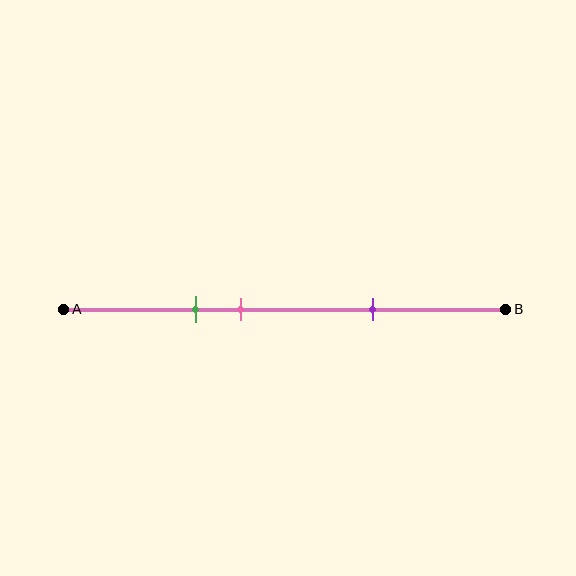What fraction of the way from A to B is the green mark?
The green mark is approximately 30% (0.3) of the way from A to B.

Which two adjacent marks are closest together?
The green and pink marks are the closest adjacent pair.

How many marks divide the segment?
There are 3 marks dividing the segment.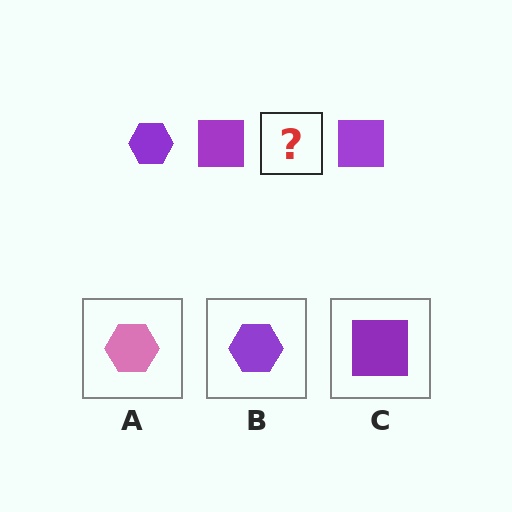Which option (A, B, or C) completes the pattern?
B.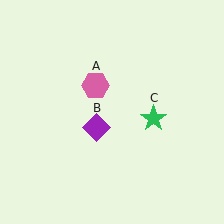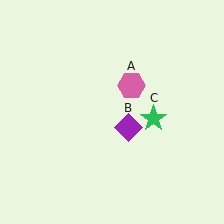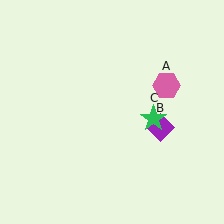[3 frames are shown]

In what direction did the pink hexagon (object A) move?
The pink hexagon (object A) moved right.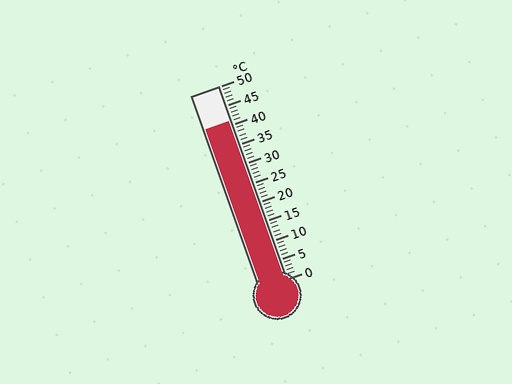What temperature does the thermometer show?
The thermometer shows approximately 41°C.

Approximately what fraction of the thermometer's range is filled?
The thermometer is filled to approximately 80% of its range.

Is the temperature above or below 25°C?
The temperature is above 25°C.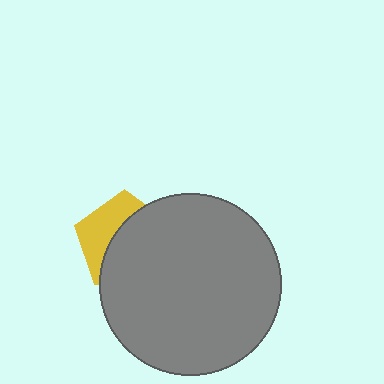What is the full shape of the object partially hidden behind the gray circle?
The partially hidden object is a yellow pentagon.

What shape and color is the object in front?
The object in front is a gray circle.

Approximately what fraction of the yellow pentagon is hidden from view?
Roughly 62% of the yellow pentagon is hidden behind the gray circle.